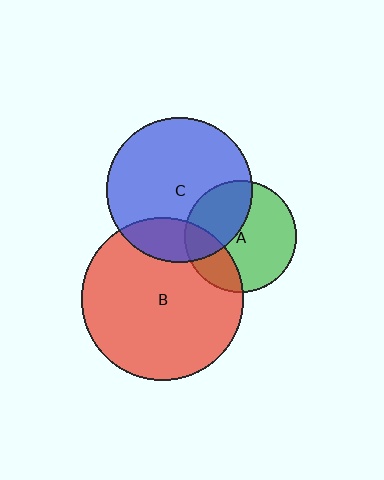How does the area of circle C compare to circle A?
Approximately 1.7 times.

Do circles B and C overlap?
Yes.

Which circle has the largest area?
Circle B (red).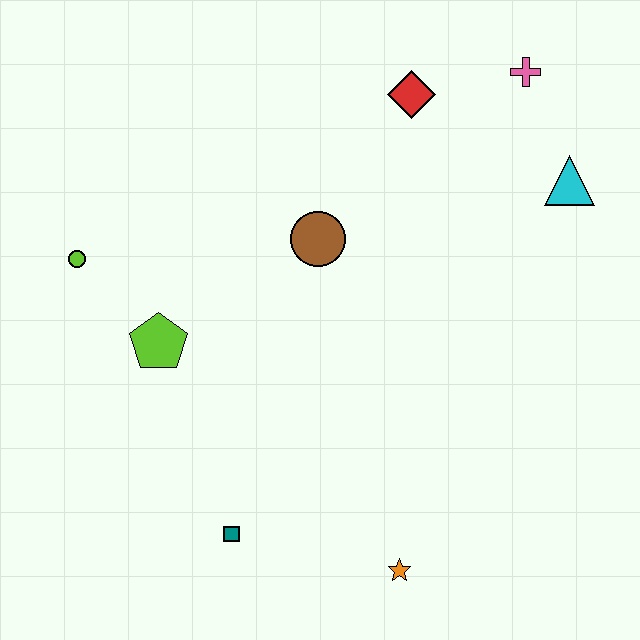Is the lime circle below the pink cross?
Yes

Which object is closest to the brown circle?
The red diamond is closest to the brown circle.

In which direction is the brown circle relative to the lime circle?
The brown circle is to the right of the lime circle.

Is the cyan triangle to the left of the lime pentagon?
No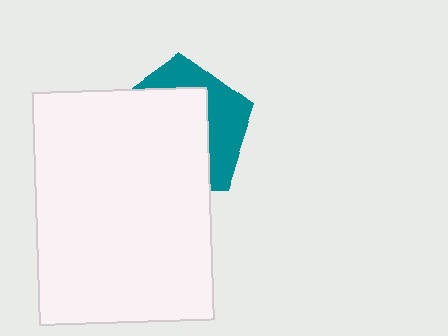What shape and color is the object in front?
The object in front is a white rectangle.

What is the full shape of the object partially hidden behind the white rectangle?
The partially hidden object is a teal pentagon.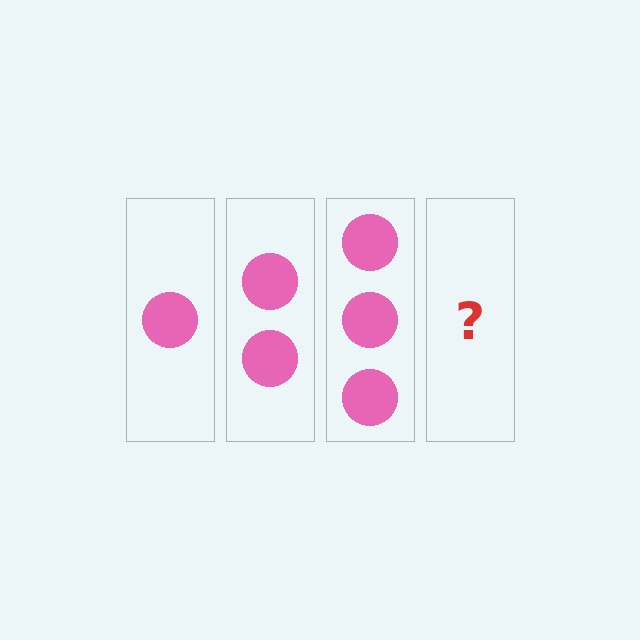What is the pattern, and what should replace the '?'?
The pattern is that each step adds one more circle. The '?' should be 4 circles.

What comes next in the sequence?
The next element should be 4 circles.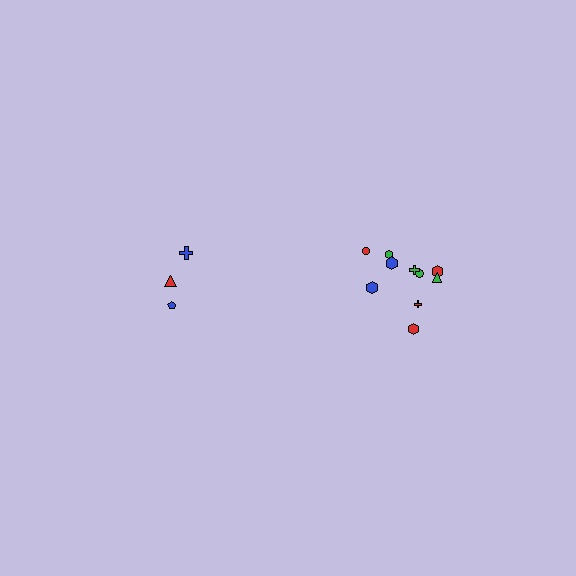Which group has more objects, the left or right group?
The right group.